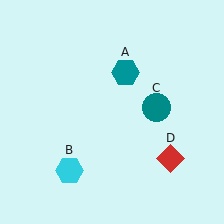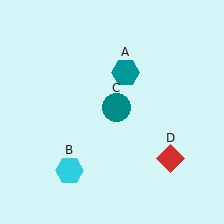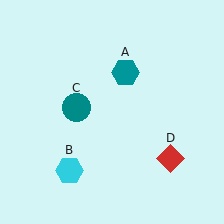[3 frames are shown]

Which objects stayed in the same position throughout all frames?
Teal hexagon (object A) and cyan hexagon (object B) and red diamond (object D) remained stationary.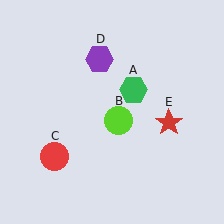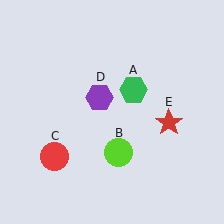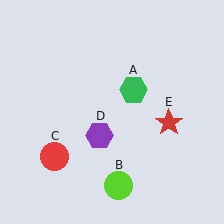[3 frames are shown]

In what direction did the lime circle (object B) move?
The lime circle (object B) moved down.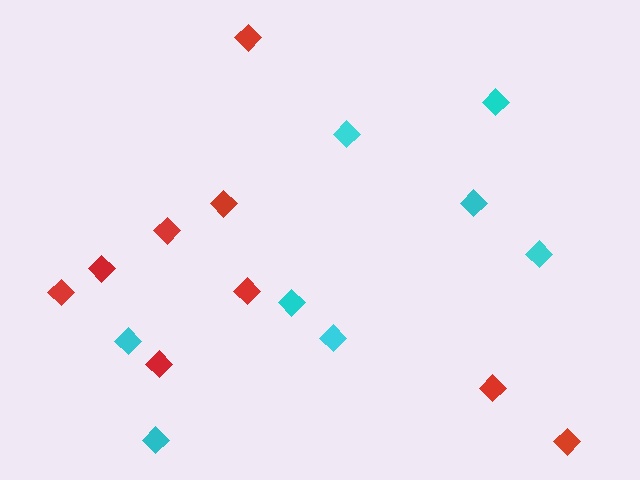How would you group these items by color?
There are 2 groups: one group of cyan diamonds (8) and one group of red diamonds (9).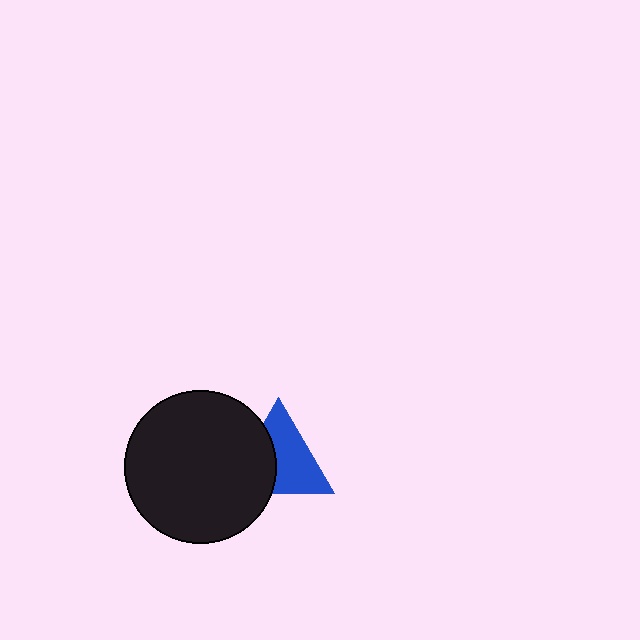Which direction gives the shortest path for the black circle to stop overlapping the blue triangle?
Moving left gives the shortest separation.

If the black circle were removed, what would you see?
You would see the complete blue triangle.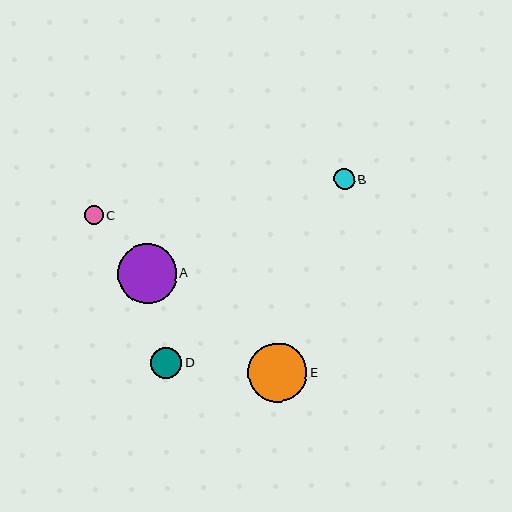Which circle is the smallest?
Circle C is the smallest with a size of approximately 19 pixels.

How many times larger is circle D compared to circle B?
Circle D is approximately 1.5 times the size of circle B.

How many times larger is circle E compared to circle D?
Circle E is approximately 1.9 times the size of circle D.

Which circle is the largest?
Circle A is the largest with a size of approximately 59 pixels.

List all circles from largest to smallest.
From largest to smallest: A, E, D, B, C.